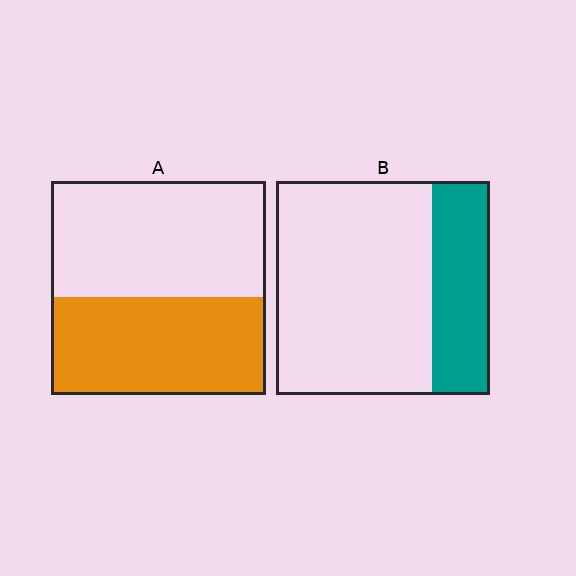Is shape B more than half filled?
No.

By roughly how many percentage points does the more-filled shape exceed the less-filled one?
By roughly 20 percentage points (A over B).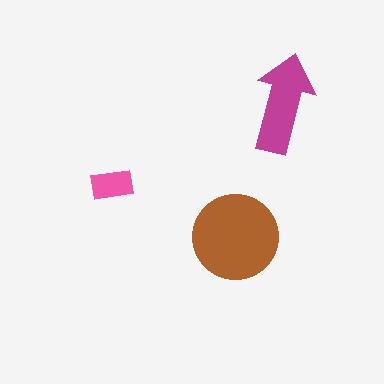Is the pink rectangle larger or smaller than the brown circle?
Smaller.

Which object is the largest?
The brown circle.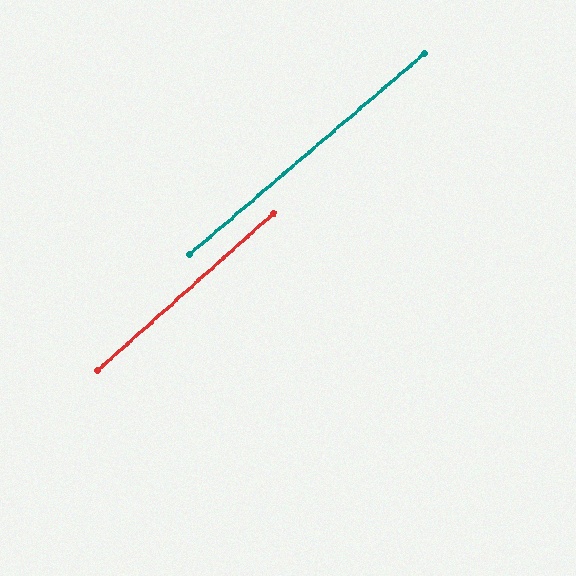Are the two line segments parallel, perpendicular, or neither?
Parallel — their directions differ by only 1.2°.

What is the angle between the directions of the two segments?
Approximately 1 degree.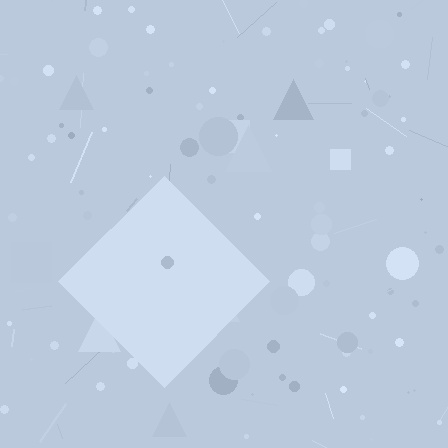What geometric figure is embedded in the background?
A diamond is embedded in the background.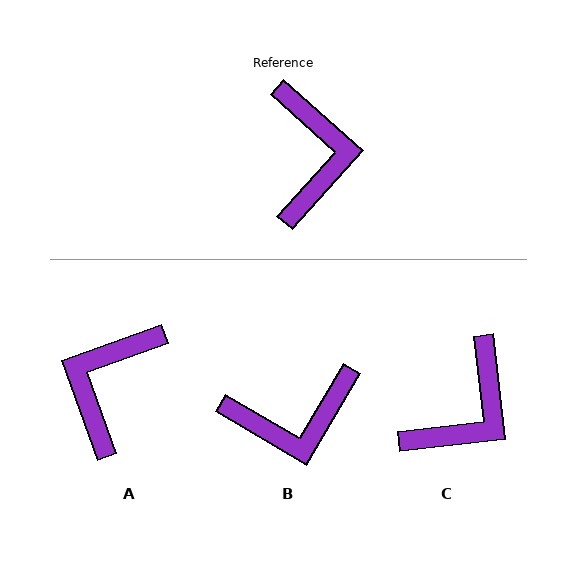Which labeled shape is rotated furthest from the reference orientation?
A, about 152 degrees away.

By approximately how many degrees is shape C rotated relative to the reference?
Approximately 42 degrees clockwise.